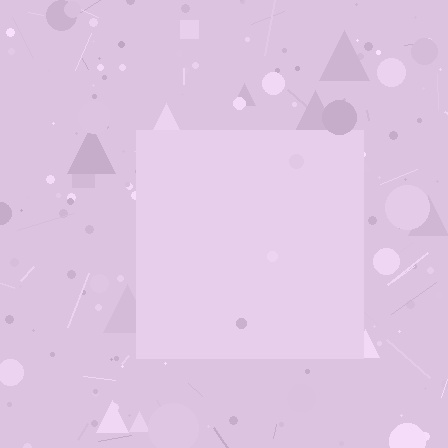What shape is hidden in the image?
A square is hidden in the image.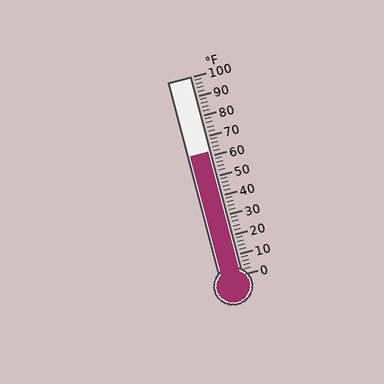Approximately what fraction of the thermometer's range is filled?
The thermometer is filled to approximately 60% of its range.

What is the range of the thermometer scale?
The thermometer scale ranges from 0°F to 100°F.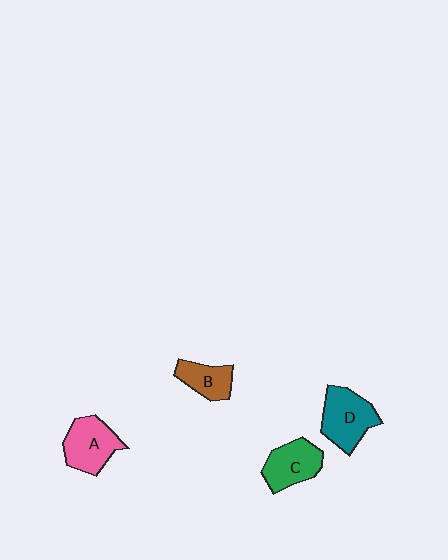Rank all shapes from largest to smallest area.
From largest to smallest: D (teal), A (pink), C (green), B (brown).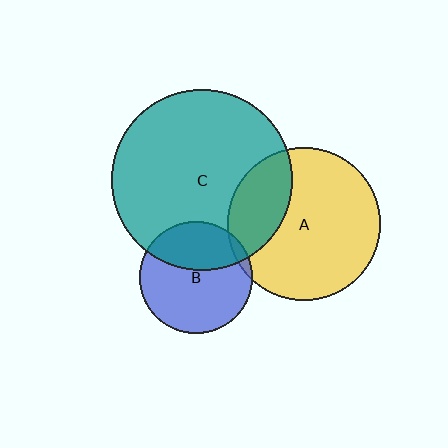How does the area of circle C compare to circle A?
Approximately 1.4 times.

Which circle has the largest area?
Circle C (teal).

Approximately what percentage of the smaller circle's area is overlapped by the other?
Approximately 35%.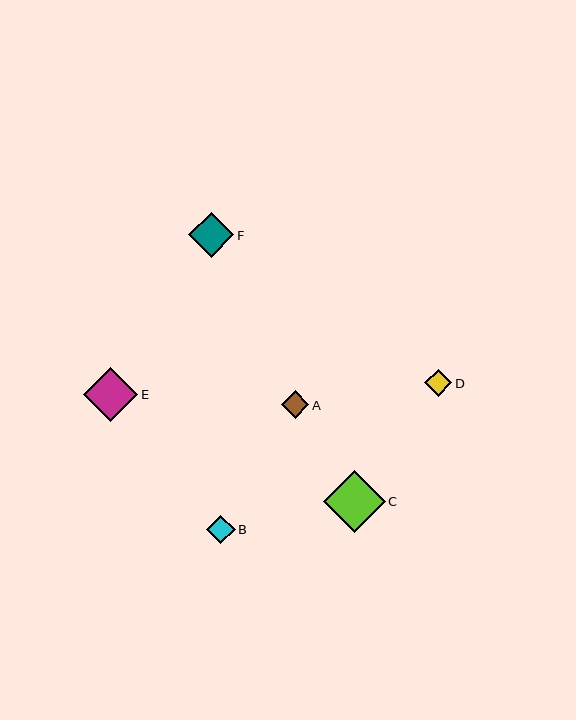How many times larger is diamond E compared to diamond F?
Diamond E is approximately 1.2 times the size of diamond F.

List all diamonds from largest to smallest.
From largest to smallest: C, E, F, B, A, D.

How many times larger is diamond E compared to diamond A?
Diamond E is approximately 2.0 times the size of diamond A.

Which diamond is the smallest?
Diamond D is the smallest with a size of approximately 27 pixels.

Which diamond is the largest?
Diamond C is the largest with a size of approximately 62 pixels.